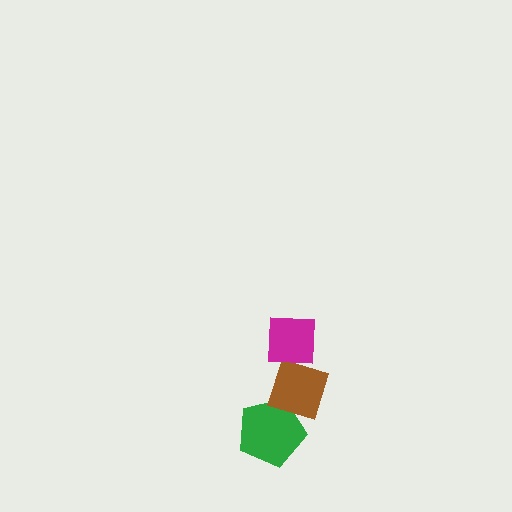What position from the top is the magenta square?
The magenta square is 1st from the top.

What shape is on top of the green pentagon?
The brown diamond is on top of the green pentagon.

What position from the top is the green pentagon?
The green pentagon is 3rd from the top.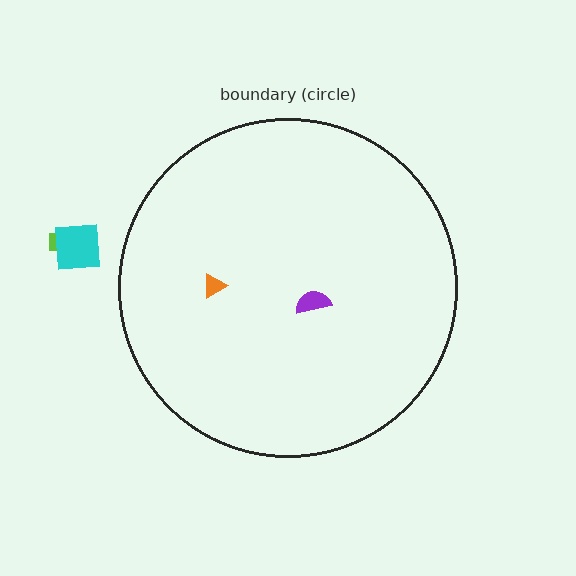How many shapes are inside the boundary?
2 inside, 2 outside.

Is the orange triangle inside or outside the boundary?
Inside.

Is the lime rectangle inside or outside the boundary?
Outside.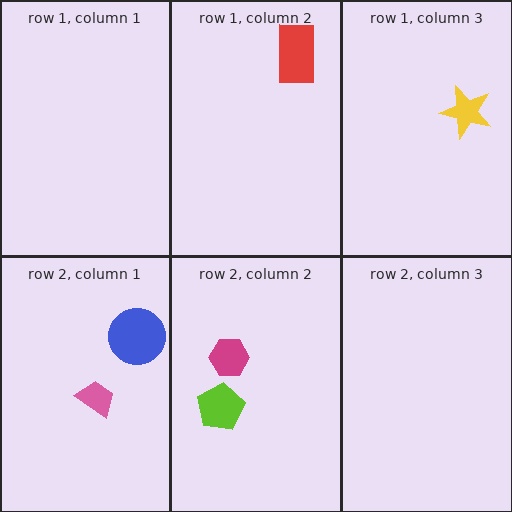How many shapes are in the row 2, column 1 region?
2.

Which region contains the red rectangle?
The row 1, column 2 region.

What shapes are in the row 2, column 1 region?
The blue circle, the pink trapezoid.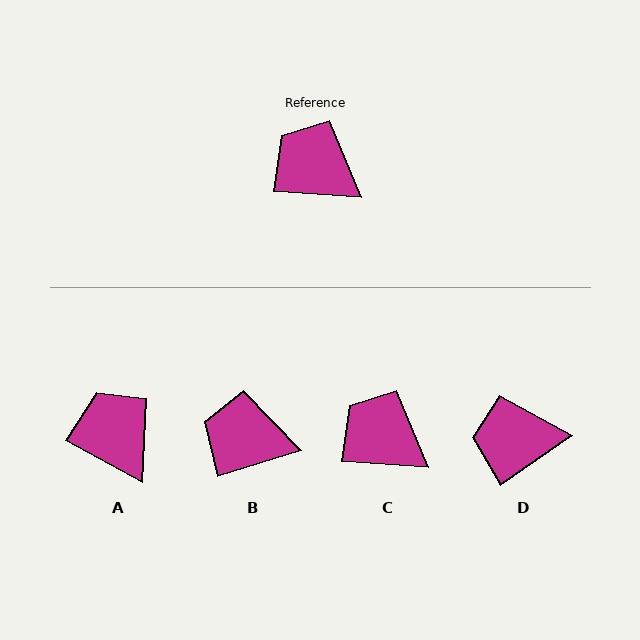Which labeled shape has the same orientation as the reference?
C.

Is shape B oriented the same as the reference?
No, it is off by about 21 degrees.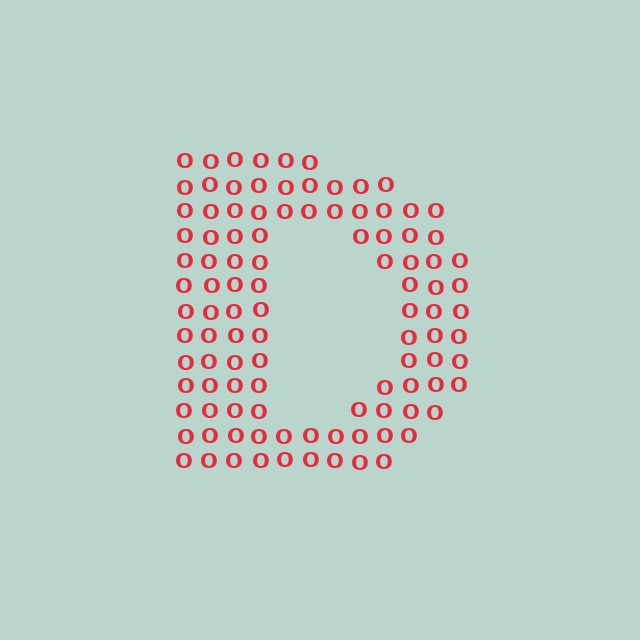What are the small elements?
The small elements are letter O's.